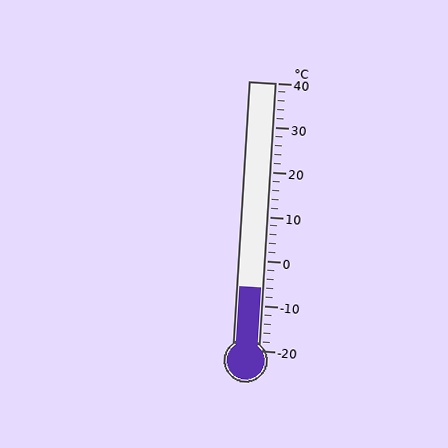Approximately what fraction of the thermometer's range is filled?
The thermometer is filled to approximately 25% of its range.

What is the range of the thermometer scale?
The thermometer scale ranges from -20°C to 40°C.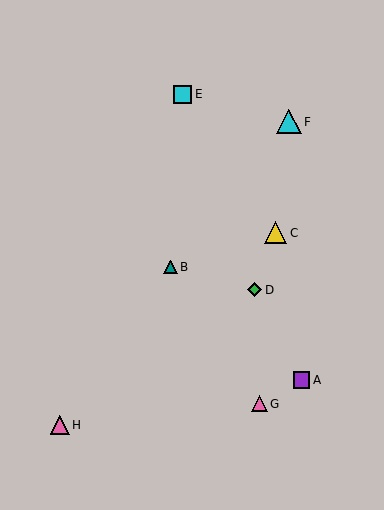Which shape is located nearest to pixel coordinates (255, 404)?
The pink triangle (labeled G) at (259, 404) is nearest to that location.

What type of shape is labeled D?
Shape D is a green diamond.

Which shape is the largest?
The cyan triangle (labeled F) is the largest.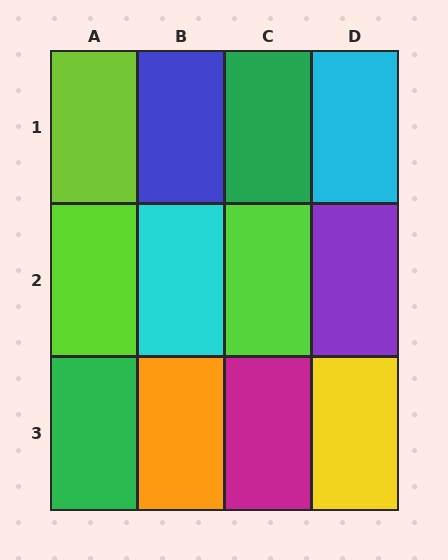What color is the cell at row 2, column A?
Lime.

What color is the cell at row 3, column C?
Magenta.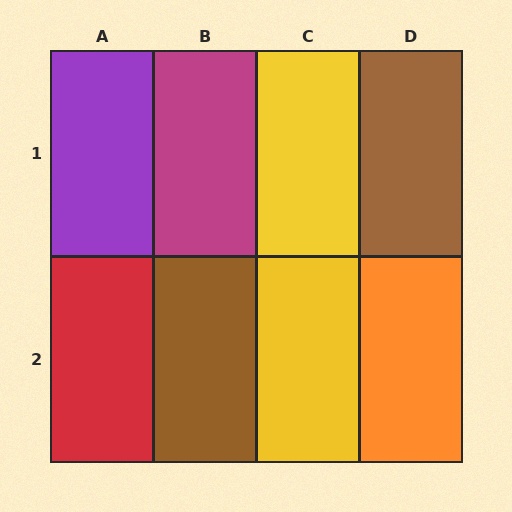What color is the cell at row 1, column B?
Magenta.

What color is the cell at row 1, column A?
Purple.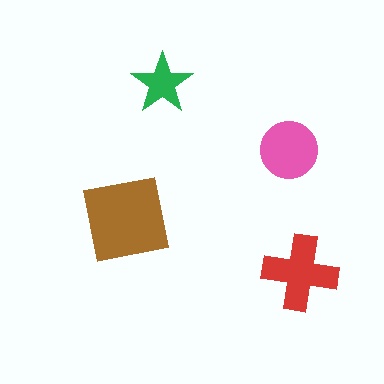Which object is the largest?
The brown square.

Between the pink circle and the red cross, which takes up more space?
The red cross.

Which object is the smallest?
The green star.